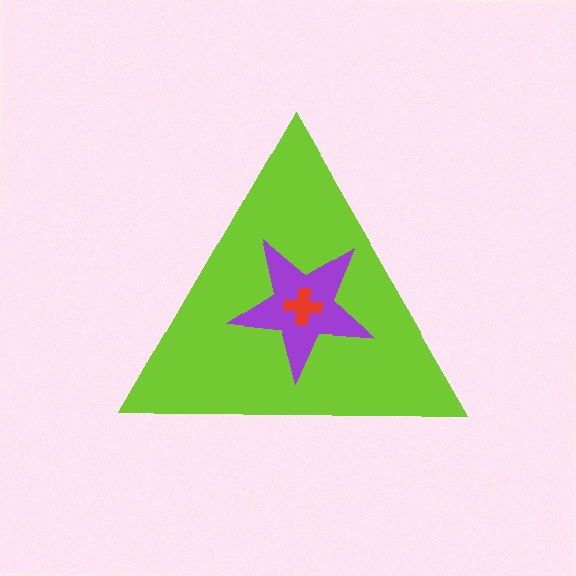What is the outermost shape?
The lime triangle.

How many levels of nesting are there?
3.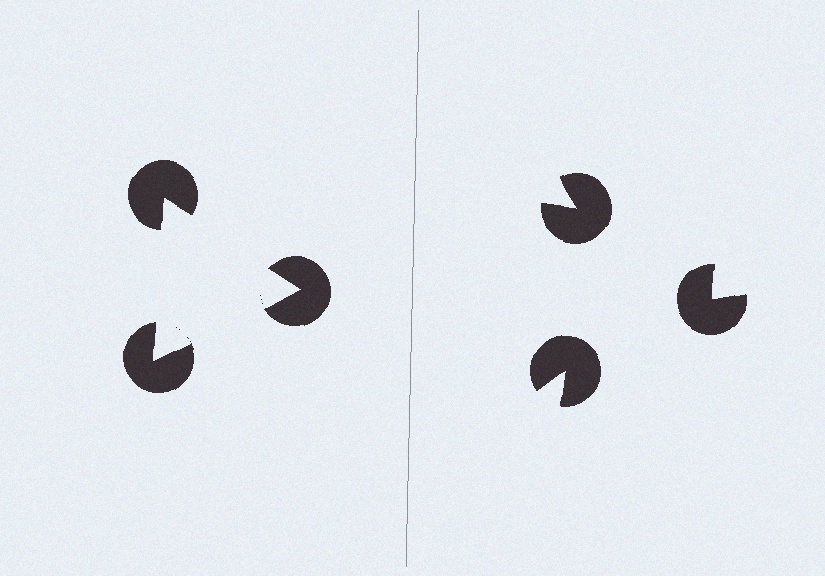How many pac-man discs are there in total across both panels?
6 — 3 on each side.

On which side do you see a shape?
An illusory triangle appears on the left side. On the right side the wedge cuts are rotated, so no coherent shape forms.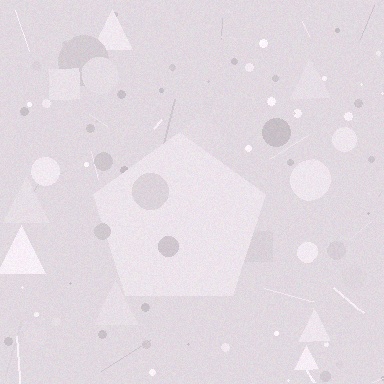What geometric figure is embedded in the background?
A pentagon is embedded in the background.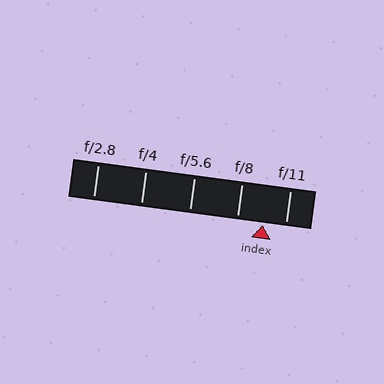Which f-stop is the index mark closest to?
The index mark is closest to f/11.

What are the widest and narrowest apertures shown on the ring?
The widest aperture shown is f/2.8 and the narrowest is f/11.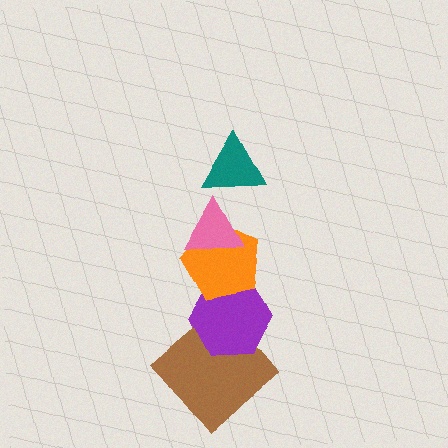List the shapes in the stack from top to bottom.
From top to bottom: the teal triangle, the pink triangle, the orange pentagon, the purple hexagon, the brown diamond.